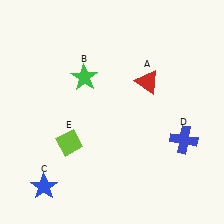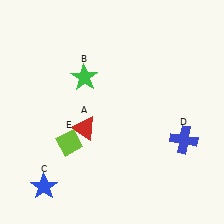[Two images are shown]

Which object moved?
The red triangle (A) moved left.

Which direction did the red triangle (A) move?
The red triangle (A) moved left.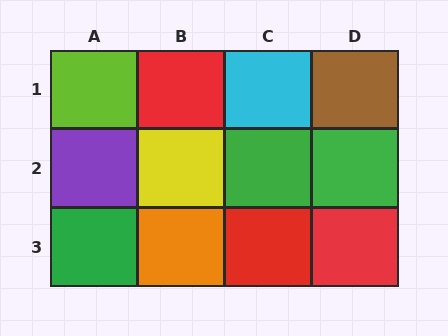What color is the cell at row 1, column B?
Red.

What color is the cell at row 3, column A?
Green.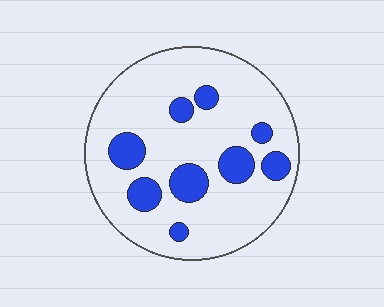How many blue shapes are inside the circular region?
9.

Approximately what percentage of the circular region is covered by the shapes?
Approximately 20%.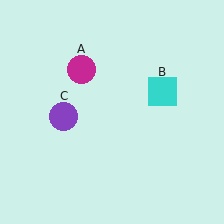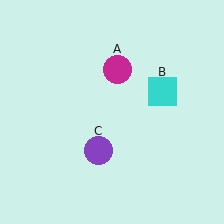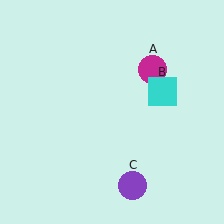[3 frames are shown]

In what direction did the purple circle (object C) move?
The purple circle (object C) moved down and to the right.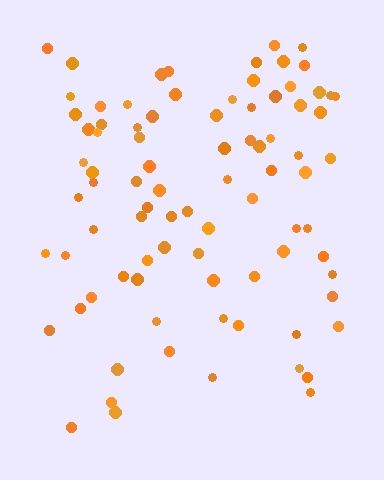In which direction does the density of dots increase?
From bottom to top, with the top side densest.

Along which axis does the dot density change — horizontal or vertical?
Vertical.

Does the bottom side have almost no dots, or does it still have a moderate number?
Still a moderate number, just noticeably fewer than the top.